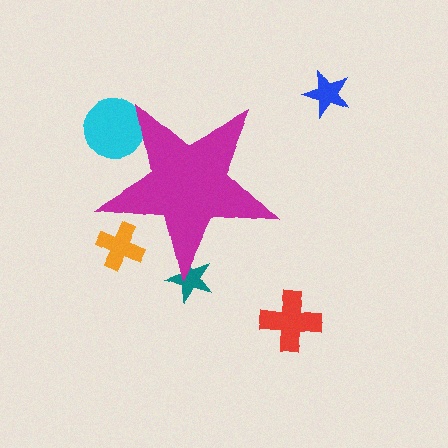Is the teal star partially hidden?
Yes, the teal star is partially hidden behind the magenta star.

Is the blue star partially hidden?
No, the blue star is fully visible.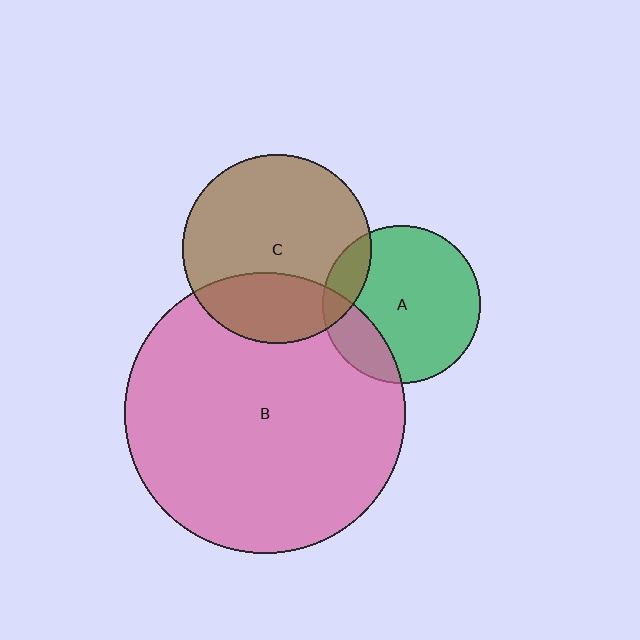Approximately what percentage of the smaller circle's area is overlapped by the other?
Approximately 15%.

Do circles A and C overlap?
Yes.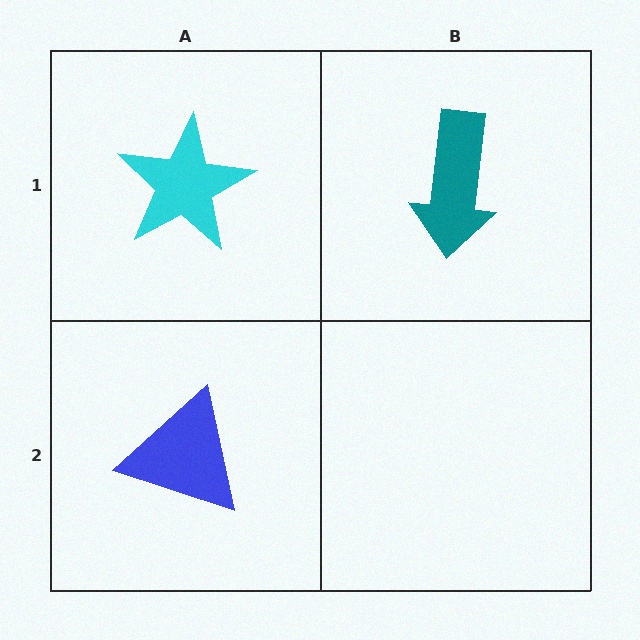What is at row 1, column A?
A cyan star.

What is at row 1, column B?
A teal arrow.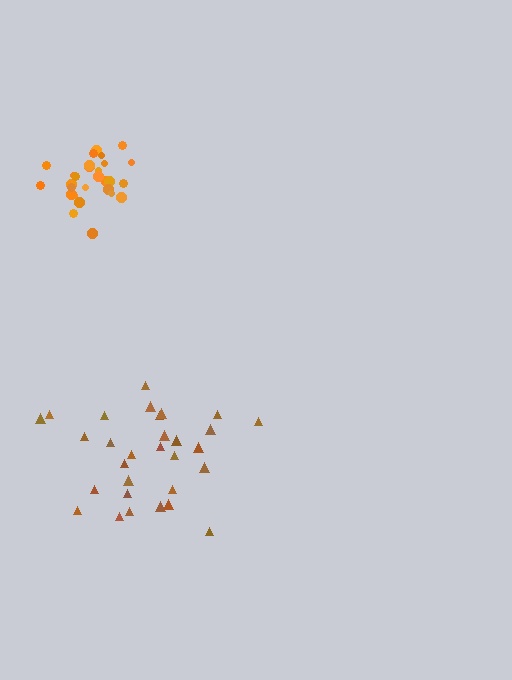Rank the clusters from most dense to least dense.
orange, brown.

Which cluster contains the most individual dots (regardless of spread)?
Brown (30).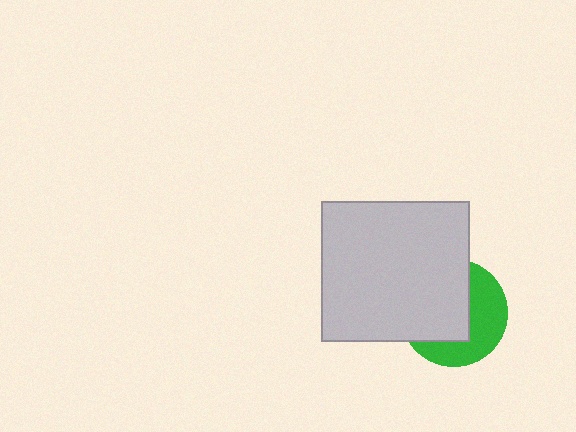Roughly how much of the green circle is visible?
About half of it is visible (roughly 45%).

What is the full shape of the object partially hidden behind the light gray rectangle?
The partially hidden object is a green circle.